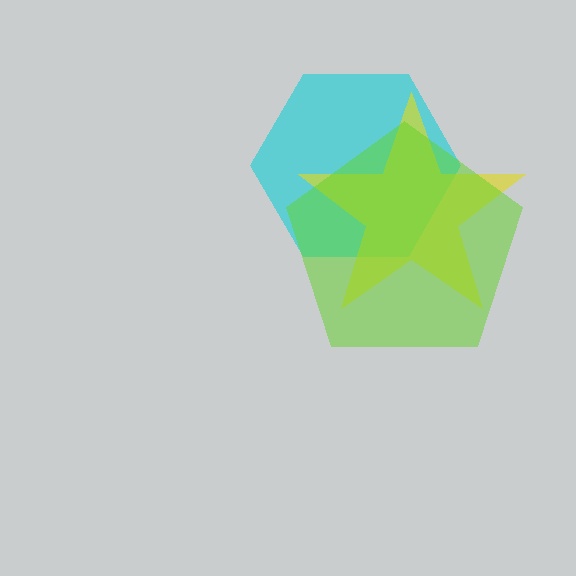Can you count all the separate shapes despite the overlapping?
Yes, there are 3 separate shapes.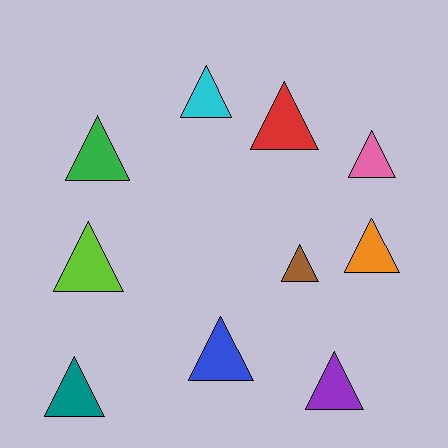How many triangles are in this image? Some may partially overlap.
There are 10 triangles.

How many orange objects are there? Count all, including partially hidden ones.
There is 1 orange object.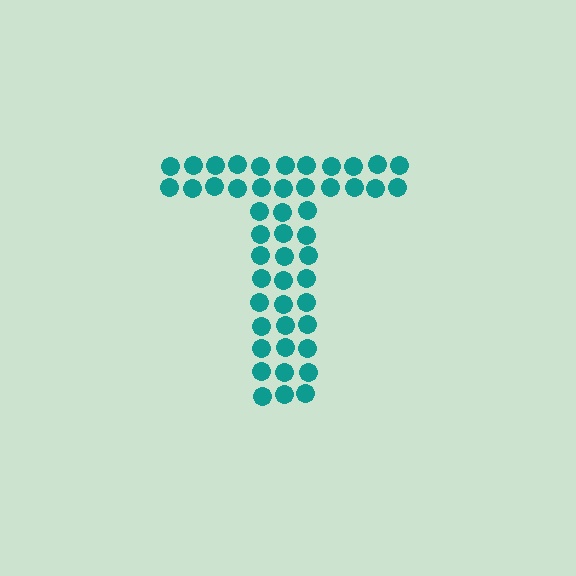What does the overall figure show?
The overall figure shows the letter T.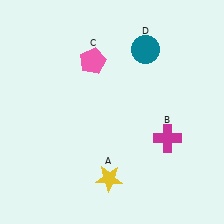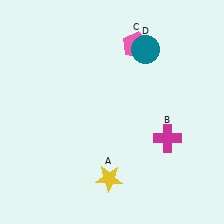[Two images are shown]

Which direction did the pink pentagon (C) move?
The pink pentagon (C) moved right.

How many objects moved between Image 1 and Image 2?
1 object moved between the two images.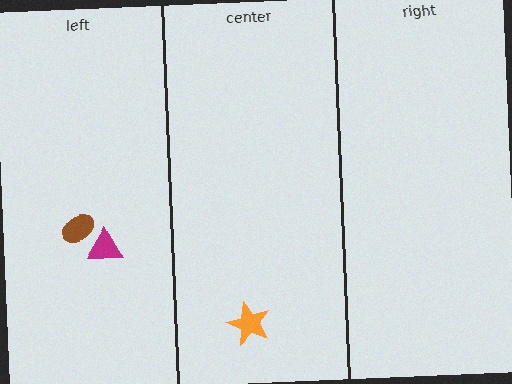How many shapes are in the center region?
1.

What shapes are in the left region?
The magenta triangle, the brown ellipse.